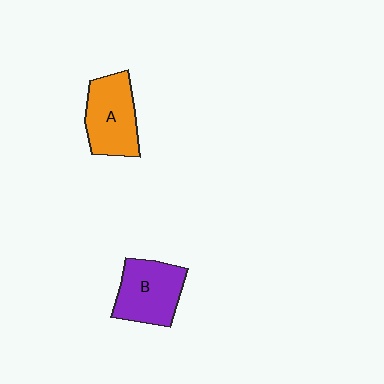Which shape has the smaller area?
Shape A (orange).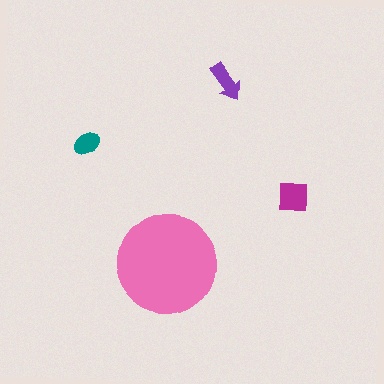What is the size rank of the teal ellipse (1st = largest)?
4th.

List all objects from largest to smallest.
The pink circle, the magenta square, the purple arrow, the teal ellipse.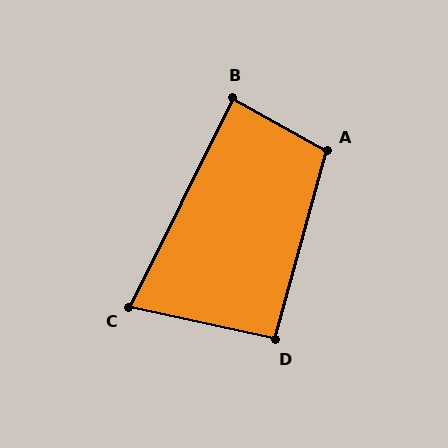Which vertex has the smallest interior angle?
C, at approximately 76 degrees.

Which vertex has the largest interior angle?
A, at approximately 104 degrees.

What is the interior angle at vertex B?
Approximately 87 degrees (approximately right).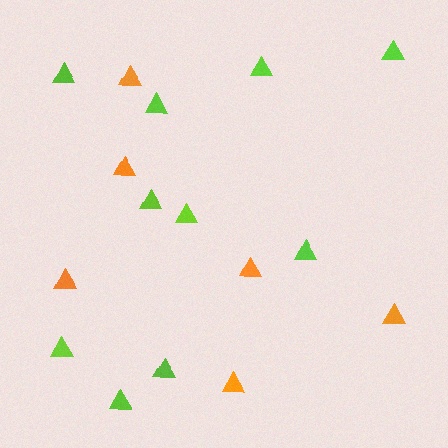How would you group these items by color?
There are 2 groups: one group of orange triangles (6) and one group of lime triangles (10).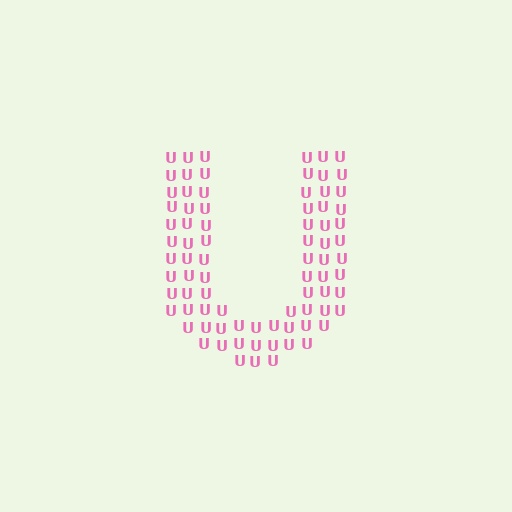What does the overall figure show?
The overall figure shows the letter U.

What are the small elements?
The small elements are letter U's.